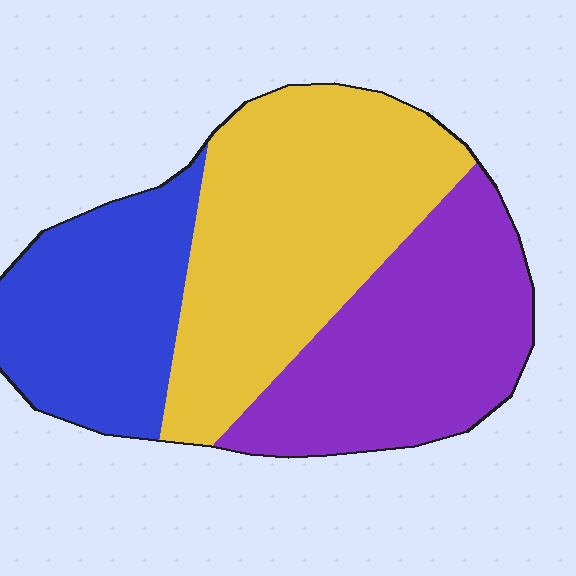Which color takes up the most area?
Yellow, at roughly 40%.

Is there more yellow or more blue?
Yellow.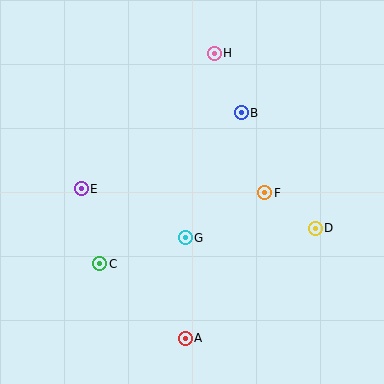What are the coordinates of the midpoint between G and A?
The midpoint between G and A is at (185, 288).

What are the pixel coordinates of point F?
Point F is at (265, 193).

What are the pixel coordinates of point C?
Point C is at (100, 264).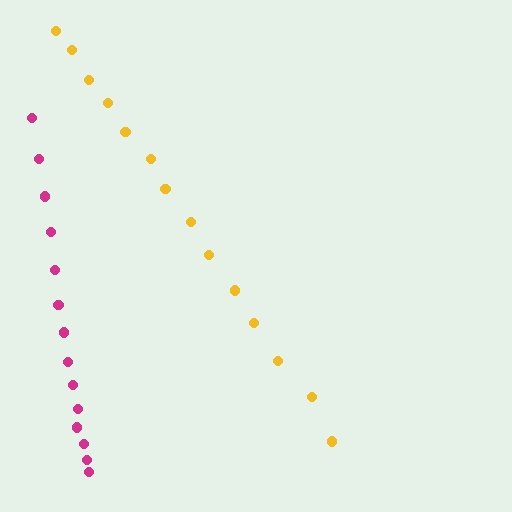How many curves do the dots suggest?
There are 2 distinct paths.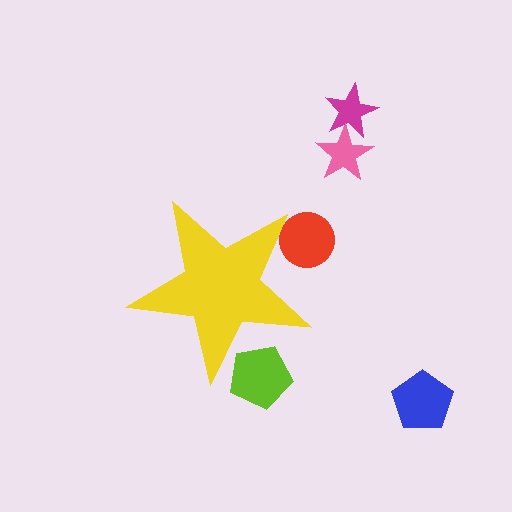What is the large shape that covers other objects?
A yellow star.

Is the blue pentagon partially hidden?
No, the blue pentagon is fully visible.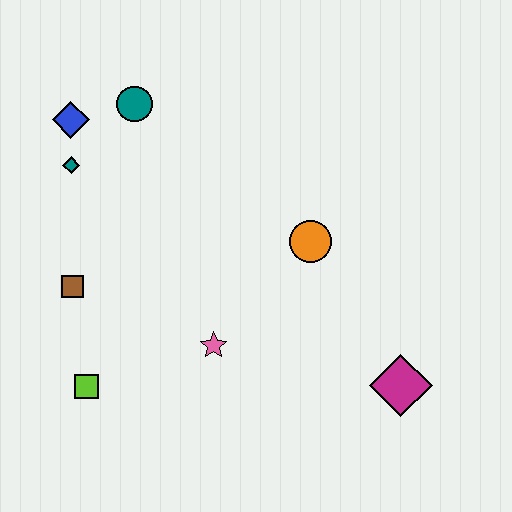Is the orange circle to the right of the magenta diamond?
No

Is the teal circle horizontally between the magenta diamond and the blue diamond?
Yes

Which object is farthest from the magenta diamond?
The blue diamond is farthest from the magenta diamond.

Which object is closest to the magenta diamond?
The orange circle is closest to the magenta diamond.